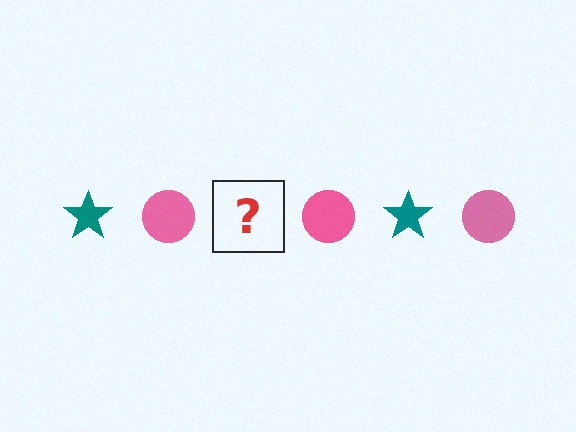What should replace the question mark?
The question mark should be replaced with a teal star.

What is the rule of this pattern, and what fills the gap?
The rule is that the pattern alternates between teal star and pink circle. The gap should be filled with a teal star.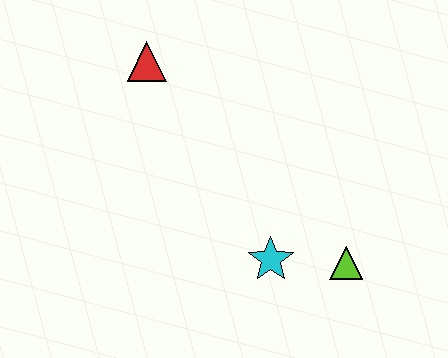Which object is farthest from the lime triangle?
The red triangle is farthest from the lime triangle.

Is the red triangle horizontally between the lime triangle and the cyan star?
No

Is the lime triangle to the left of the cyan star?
No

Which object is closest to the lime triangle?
The cyan star is closest to the lime triangle.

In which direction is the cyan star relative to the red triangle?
The cyan star is below the red triangle.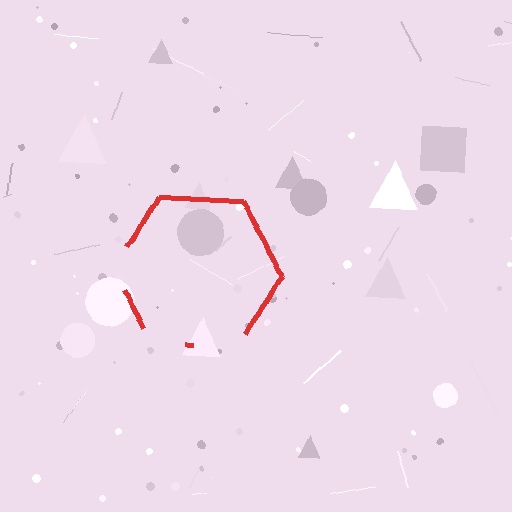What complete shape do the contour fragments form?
The contour fragments form a hexagon.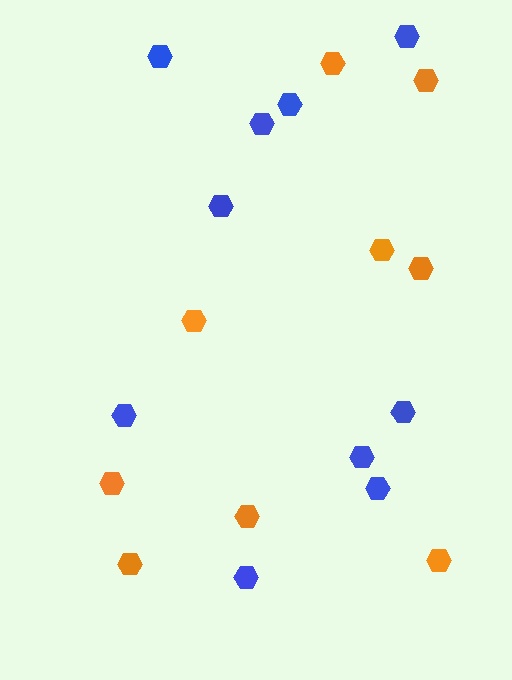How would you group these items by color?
There are 2 groups: one group of orange hexagons (9) and one group of blue hexagons (10).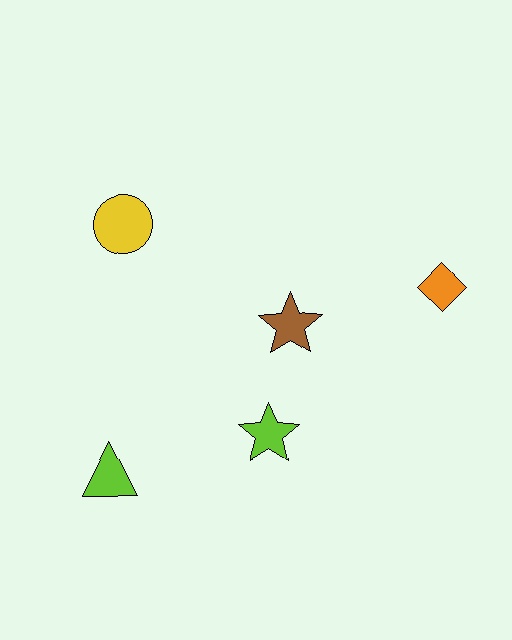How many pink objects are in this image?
There are no pink objects.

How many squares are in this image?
There are no squares.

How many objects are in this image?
There are 5 objects.